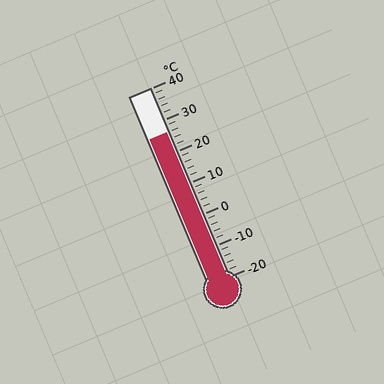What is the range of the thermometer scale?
The thermometer scale ranges from -20°C to 40°C.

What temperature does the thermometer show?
The thermometer shows approximately 26°C.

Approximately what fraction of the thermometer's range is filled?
The thermometer is filled to approximately 75% of its range.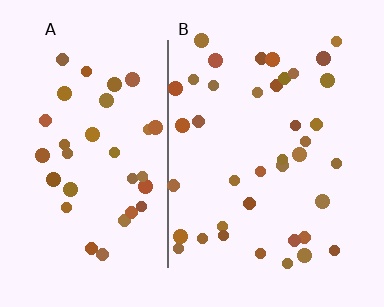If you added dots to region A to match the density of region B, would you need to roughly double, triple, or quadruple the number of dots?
Approximately double.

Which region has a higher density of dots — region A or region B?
B (the right).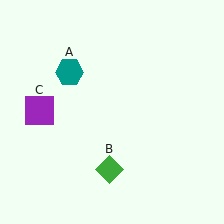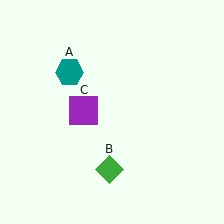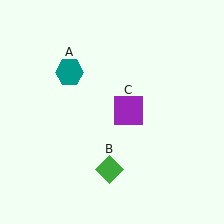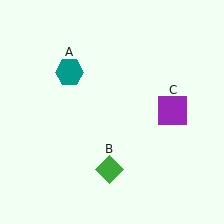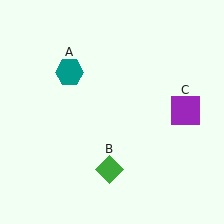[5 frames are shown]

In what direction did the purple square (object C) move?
The purple square (object C) moved right.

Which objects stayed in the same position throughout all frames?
Teal hexagon (object A) and green diamond (object B) remained stationary.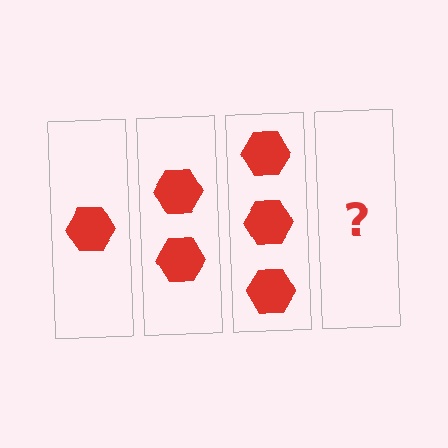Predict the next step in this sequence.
The next step is 4 hexagons.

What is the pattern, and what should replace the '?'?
The pattern is that each step adds one more hexagon. The '?' should be 4 hexagons.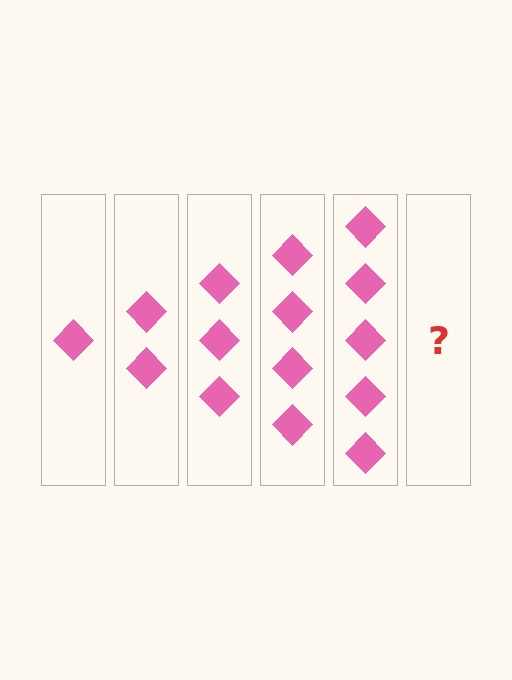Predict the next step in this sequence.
The next step is 6 diamonds.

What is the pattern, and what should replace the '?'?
The pattern is that each step adds one more diamond. The '?' should be 6 diamonds.